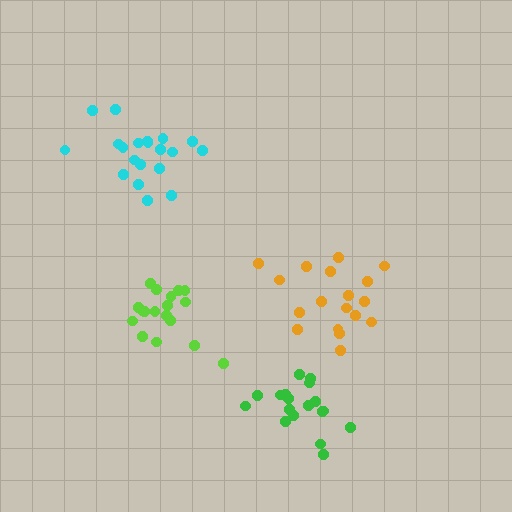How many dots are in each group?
Group 1: 20 dots, Group 2: 18 dots, Group 3: 18 dots, Group 4: 18 dots (74 total).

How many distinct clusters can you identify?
There are 4 distinct clusters.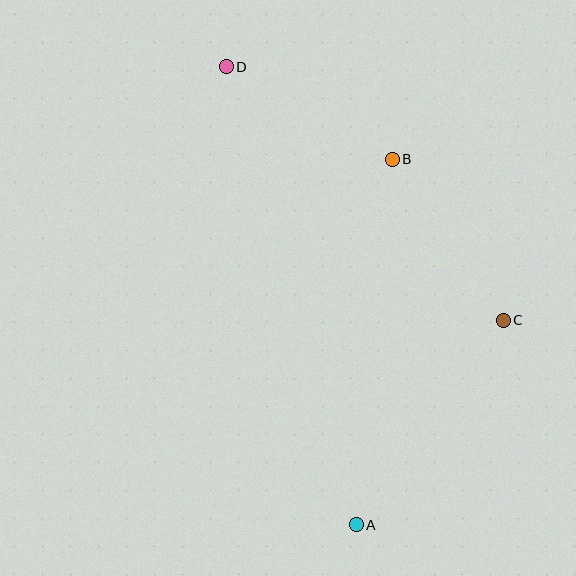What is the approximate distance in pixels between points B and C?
The distance between B and C is approximately 195 pixels.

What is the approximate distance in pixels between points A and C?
The distance between A and C is approximately 252 pixels.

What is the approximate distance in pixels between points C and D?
The distance between C and D is approximately 376 pixels.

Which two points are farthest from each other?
Points A and D are farthest from each other.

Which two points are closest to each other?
Points B and D are closest to each other.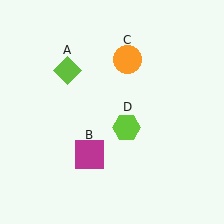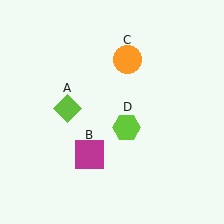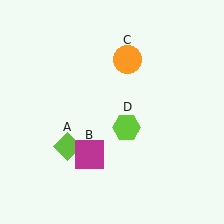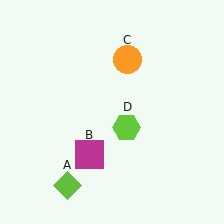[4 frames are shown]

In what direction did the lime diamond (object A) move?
The lime diamond (object A) moved down.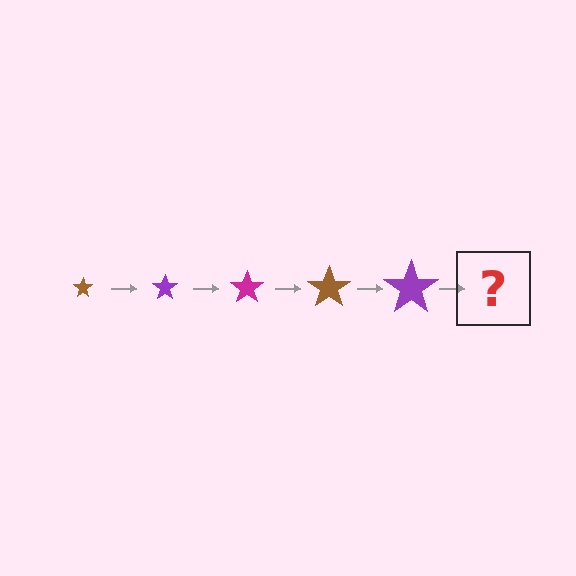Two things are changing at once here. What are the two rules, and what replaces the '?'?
The two rules are that the star grows larger each step and the color cycles through brown, purple, and magenta. The '?' should be a magenta star, larger than the previous one.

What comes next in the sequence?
The next element should be a magenta star, larger than the previous one.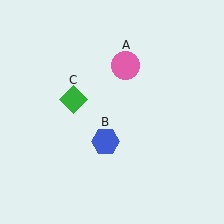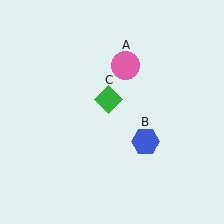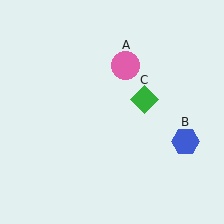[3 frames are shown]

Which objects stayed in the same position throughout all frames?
Pink circle (object A) remained stationary.